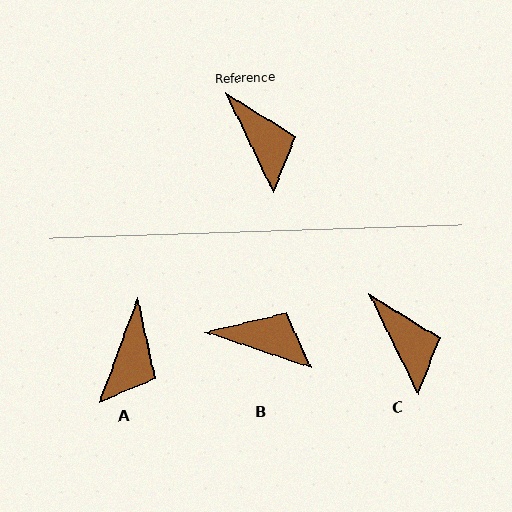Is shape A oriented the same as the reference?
No, it is off by about 46 degrees.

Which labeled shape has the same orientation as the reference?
C.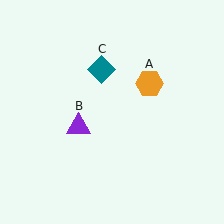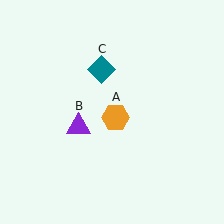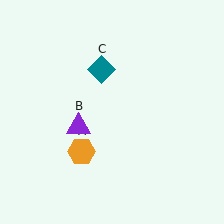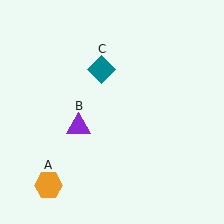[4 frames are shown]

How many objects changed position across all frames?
1 object changed position: orange hexagon (object A).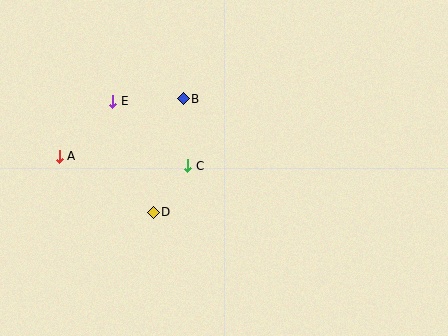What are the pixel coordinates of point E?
Point E is at (113, 101).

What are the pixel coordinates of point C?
Point C is at (188, 166).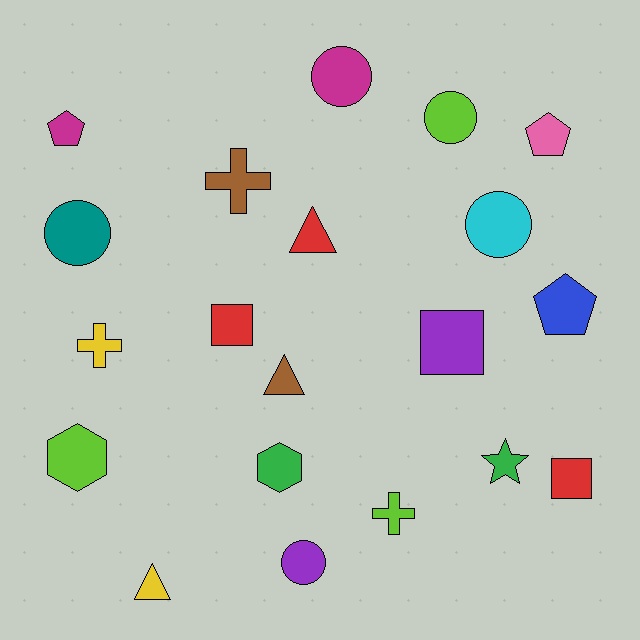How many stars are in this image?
There is 1 star.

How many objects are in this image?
There are 20 objects.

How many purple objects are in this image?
There are 2 purple objects.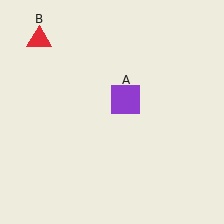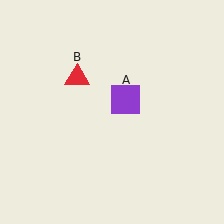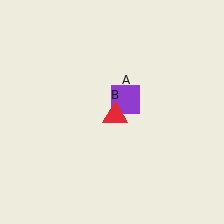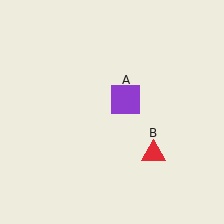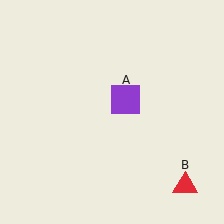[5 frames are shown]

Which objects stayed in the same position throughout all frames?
Purple square (object A) remained stationary.